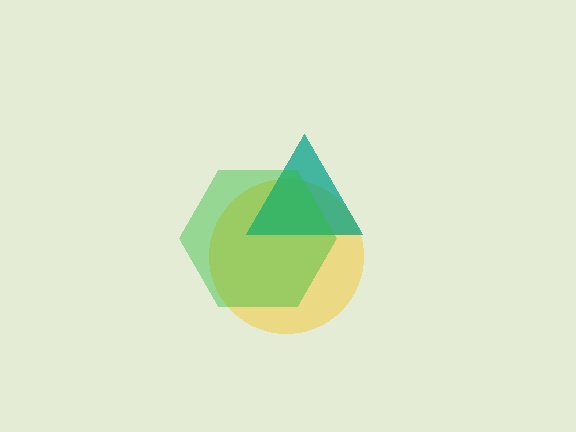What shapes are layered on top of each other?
The layered shapes are: a yellow circle, a teal triangle, a green hexagon.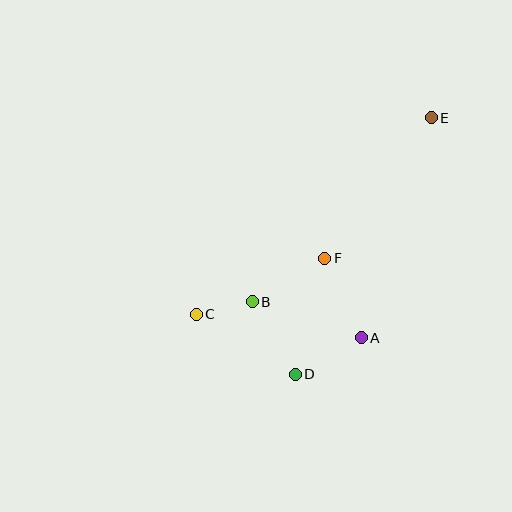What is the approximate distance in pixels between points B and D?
The distance between B and D is approximately 84 pixels.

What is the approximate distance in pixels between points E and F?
The distance between E and F is approximately 176 pixels.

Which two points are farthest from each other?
Points C and E are farthest from each other.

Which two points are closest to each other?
Points B and C are closest to each other.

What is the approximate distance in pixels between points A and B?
The distance between A and B is approximately 115 pixels.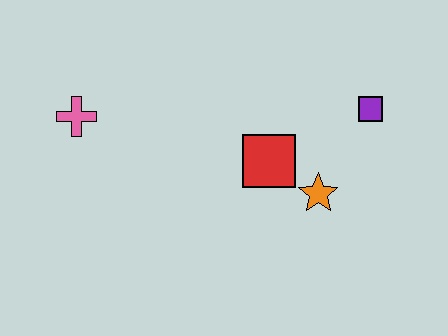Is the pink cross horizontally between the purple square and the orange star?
No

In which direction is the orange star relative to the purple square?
The orange star is below the purple square.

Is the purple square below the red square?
No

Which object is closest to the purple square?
The orange star is closest to the purple square.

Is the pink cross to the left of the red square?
Yes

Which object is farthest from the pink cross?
The purple square is farthest from the pink cross.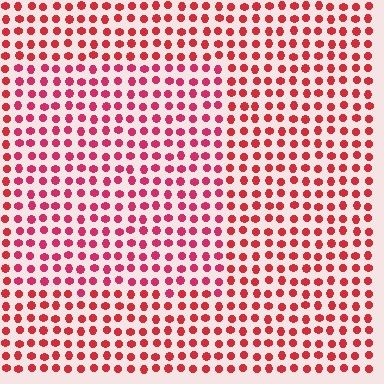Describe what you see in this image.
The image is filled with small red elements in a uniform arrangement. A rectangle-shaped region is visible where the elements are tinted to a slightly different hue, forming a subtle color boundary.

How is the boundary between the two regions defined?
The boundary is defined purely by a slight shift in hue (about 18 degrees). Spacing, size, and orientation are identical on both sides.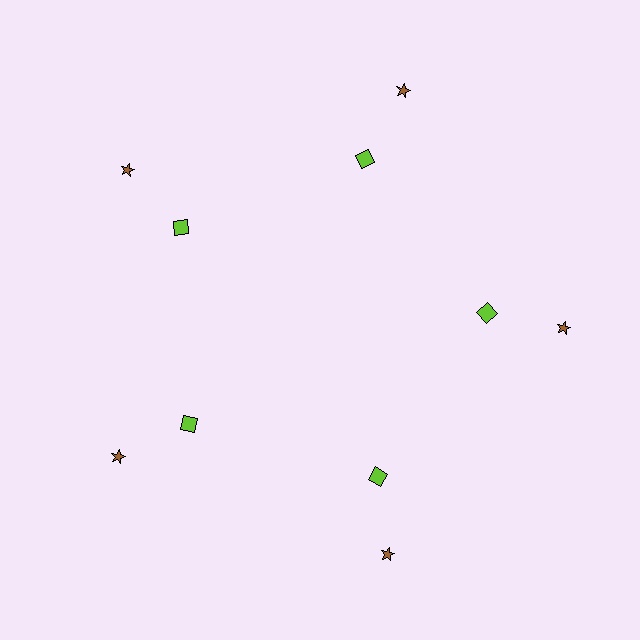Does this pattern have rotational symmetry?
Yes, this pattern has 5-fold rotational symmetry. It looks the same after rotating 72 degrees around the center.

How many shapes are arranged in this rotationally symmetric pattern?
There are 10 shapes, arranged in 5 groups of 2.